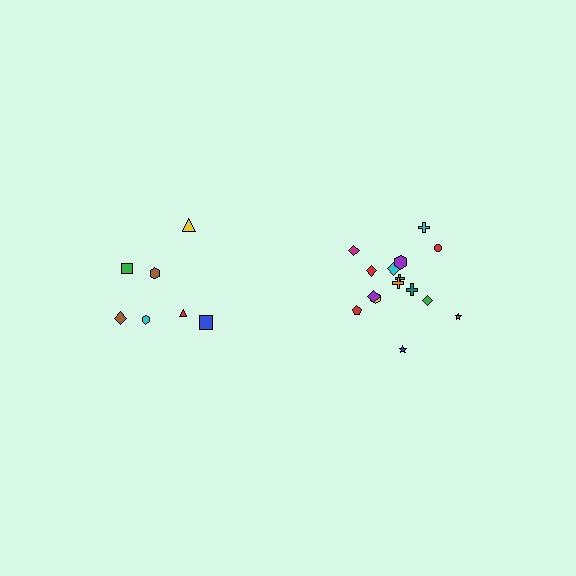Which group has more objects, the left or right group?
The right group.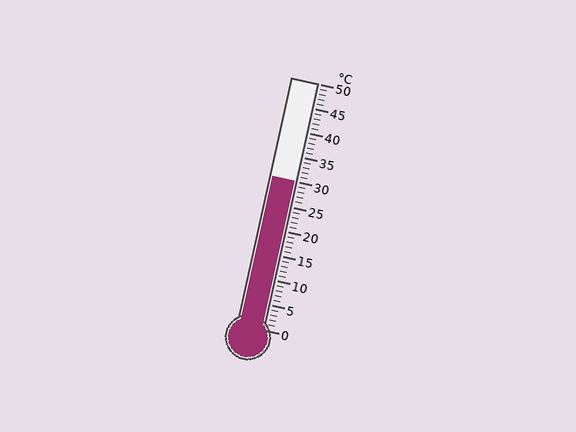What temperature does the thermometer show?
The thermometer shows approximately 30°C.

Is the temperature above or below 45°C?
The temperature is below 45°C.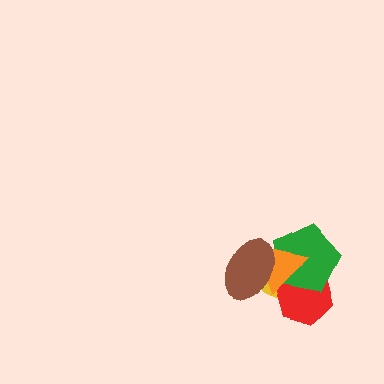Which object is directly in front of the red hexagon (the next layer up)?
The green pentagon is directly in front of the red hexagon.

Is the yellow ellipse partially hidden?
Yes, it is partially covered by another shape.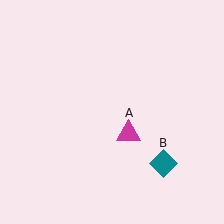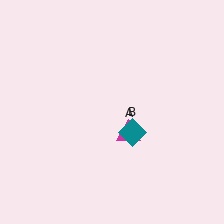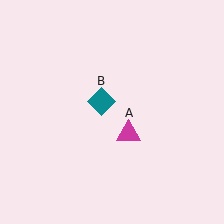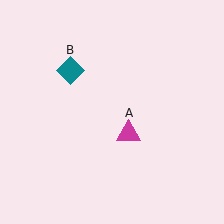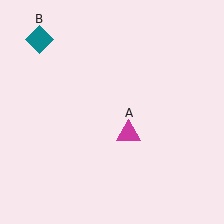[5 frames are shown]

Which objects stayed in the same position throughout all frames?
Magenta triangle (object A) remained stationary.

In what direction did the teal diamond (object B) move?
The teal diamond (object B) moved up and to the left.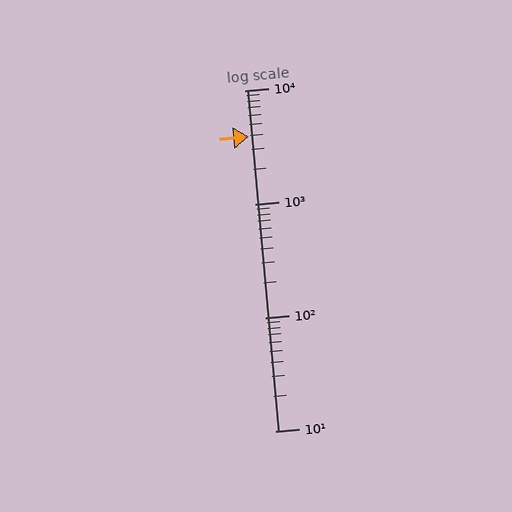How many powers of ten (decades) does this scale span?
The scale spans 3 decades, from 10 to 10000.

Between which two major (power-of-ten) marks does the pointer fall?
The pointer is between 1000 and 10000.